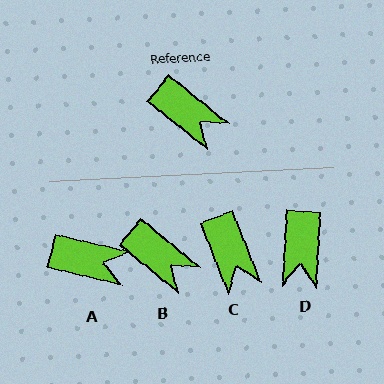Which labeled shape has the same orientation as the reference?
B.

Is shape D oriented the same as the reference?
No, it is off by about 54 degrees.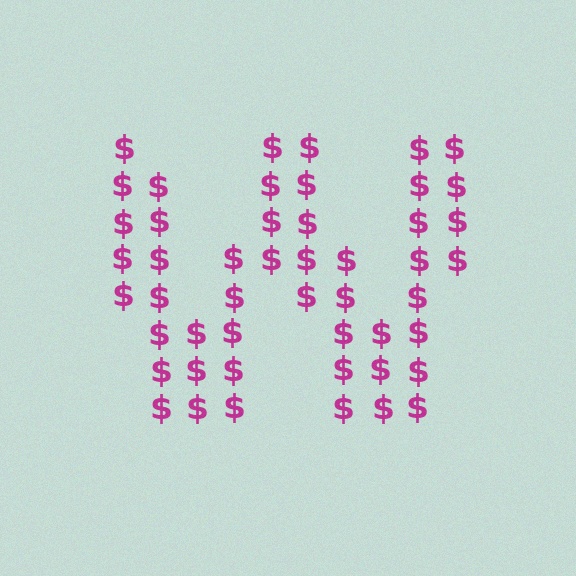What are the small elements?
The small elements are dollar signs.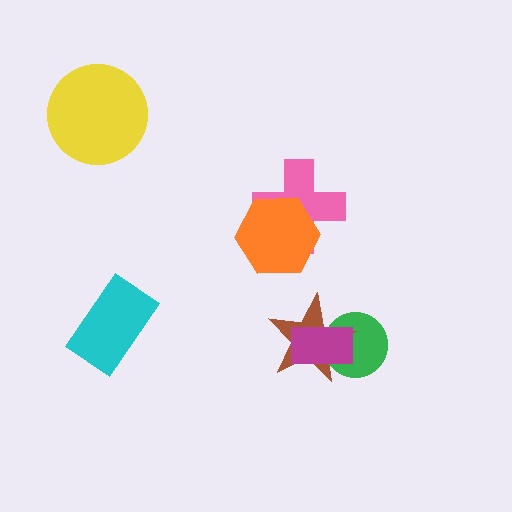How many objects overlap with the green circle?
2 objects overlap with the green circle.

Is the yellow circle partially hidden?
No, no other shape covers it.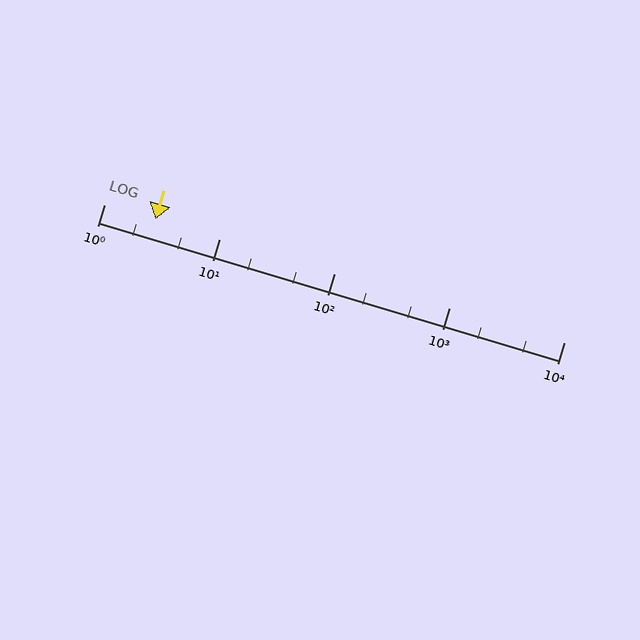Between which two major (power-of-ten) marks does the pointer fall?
The pointer is between 1 and 10.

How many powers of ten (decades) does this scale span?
The scale spans 4 decades, from 1 to 10000.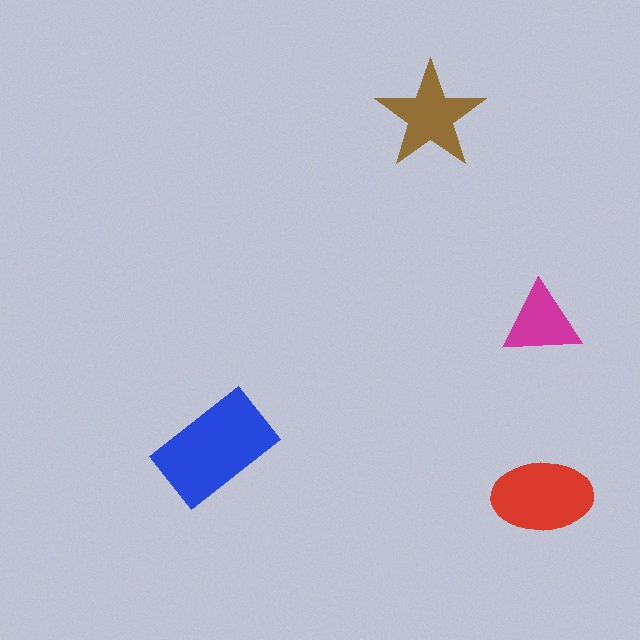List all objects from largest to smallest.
The blue rectangle, the red ellipse, the brown star, the magenta triangle.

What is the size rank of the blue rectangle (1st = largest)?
1st.